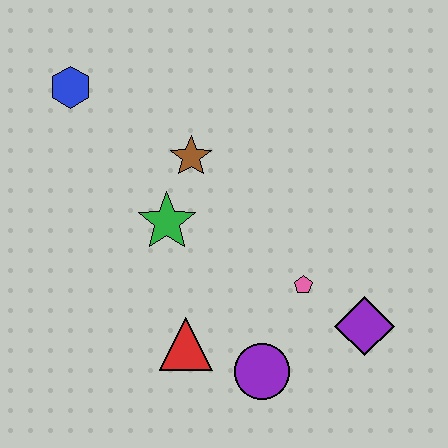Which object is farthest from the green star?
The purple diamond is farthest from the green star.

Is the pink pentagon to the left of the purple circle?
No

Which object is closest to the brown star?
The green star is closest to the brown star.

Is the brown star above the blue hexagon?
No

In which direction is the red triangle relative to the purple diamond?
The red triangle is to the left of the purple diamond.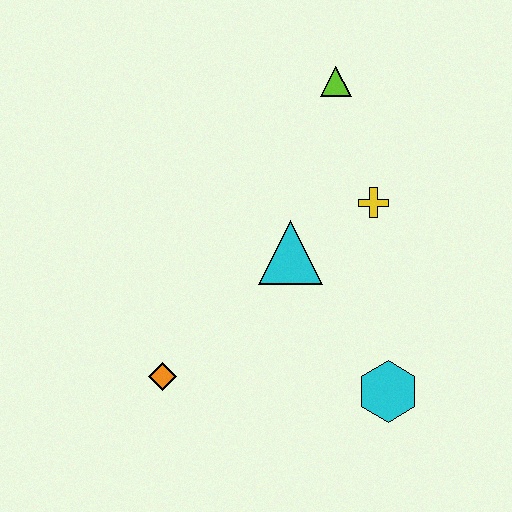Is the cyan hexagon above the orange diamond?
No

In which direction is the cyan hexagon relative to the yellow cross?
The cyan hexagon is below the yellow cross.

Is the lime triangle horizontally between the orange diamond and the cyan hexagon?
Yes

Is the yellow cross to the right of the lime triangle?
Yes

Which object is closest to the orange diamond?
The cyan triangle is closest to the orange diamond.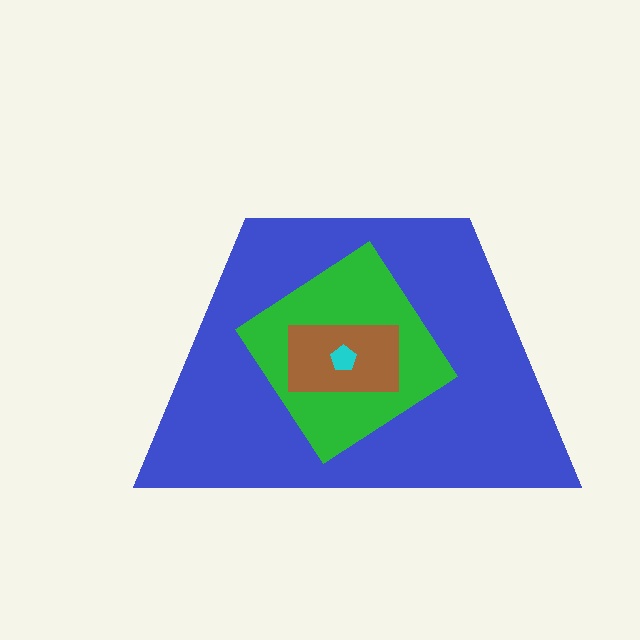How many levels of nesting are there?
4.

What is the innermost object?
The cyan pentagon.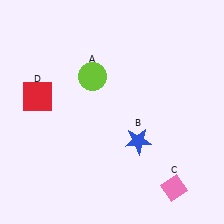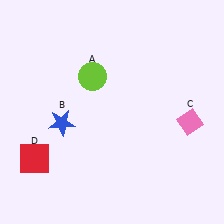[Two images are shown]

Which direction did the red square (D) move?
The red square (D) moved down.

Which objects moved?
The objects that moved are: the blue star (B), the pink diamond (C), the red square (D).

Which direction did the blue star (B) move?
The blue star (B) moved left.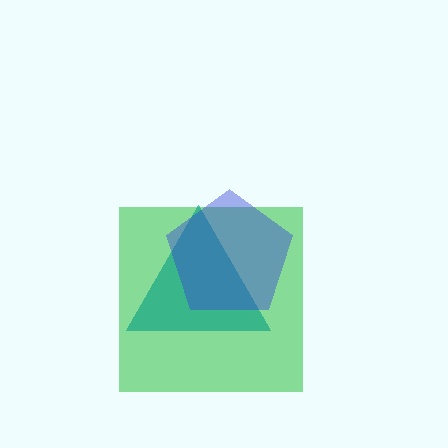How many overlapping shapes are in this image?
There are 3 overlapping shapes in the image.